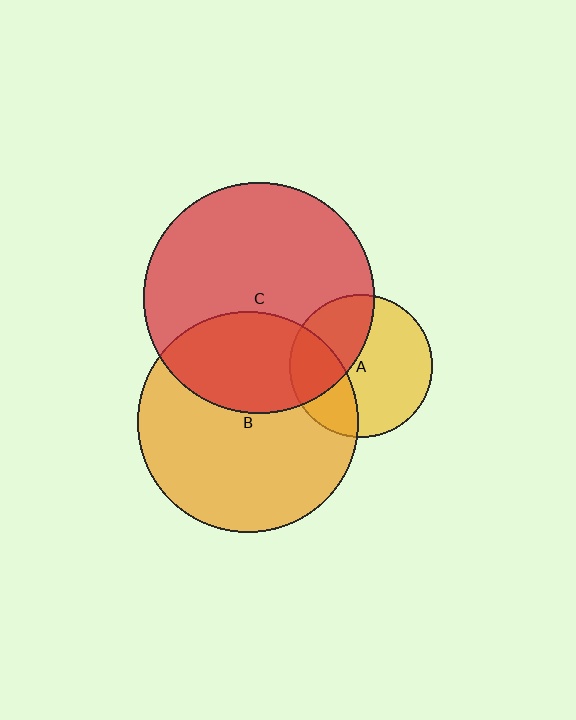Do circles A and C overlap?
Yes.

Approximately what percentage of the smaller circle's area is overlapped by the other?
Approximately 35%.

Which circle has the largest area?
Circle C (red).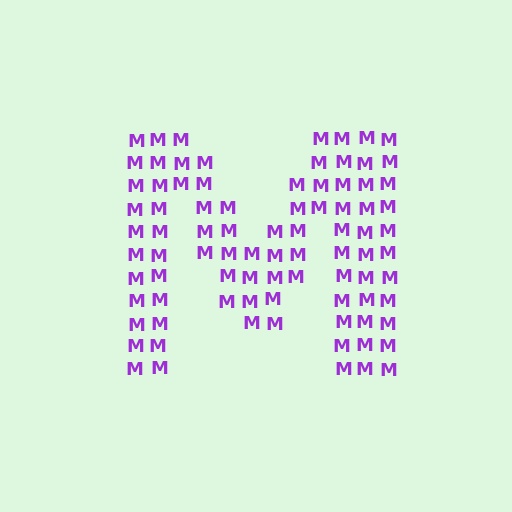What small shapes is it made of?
It is made of small letter M's.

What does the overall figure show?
The overall figure shows the letter M.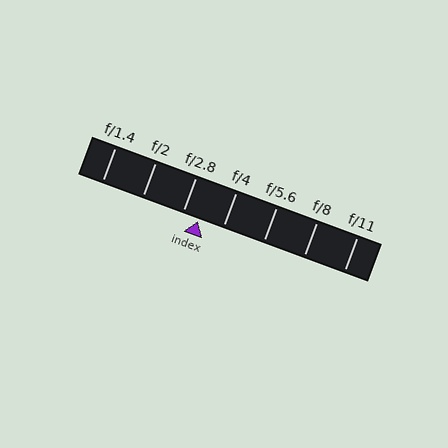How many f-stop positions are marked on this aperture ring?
There are 7 f-stop positions marked.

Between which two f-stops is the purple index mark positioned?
The index mark is between f/2.8 and f/4.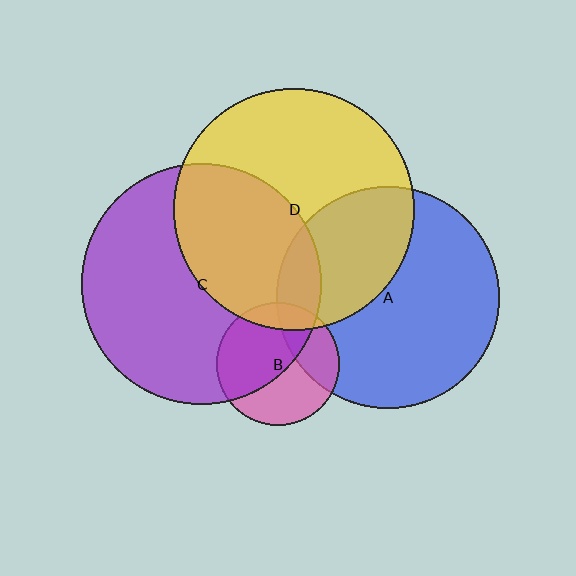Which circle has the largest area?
Circle D (yellow).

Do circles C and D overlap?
Yes.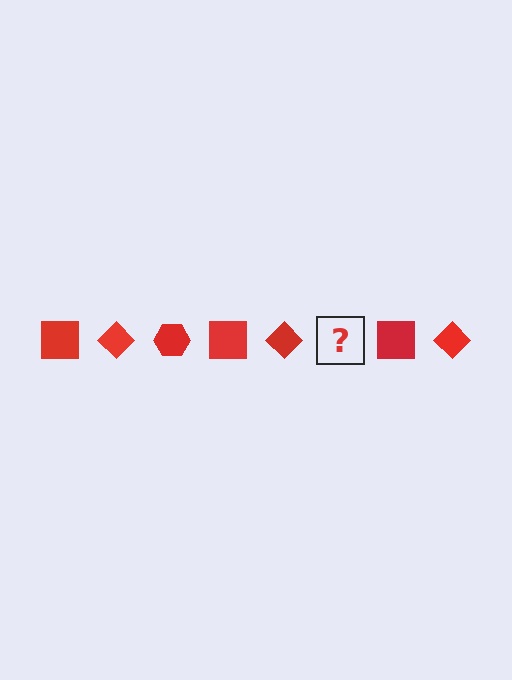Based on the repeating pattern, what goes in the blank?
The blank should be a red hexagon.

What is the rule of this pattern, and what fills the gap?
The rule is that the pattern cycles through square, diamond, hexagon shapes in red. The gap should be filled with a red hexagon.